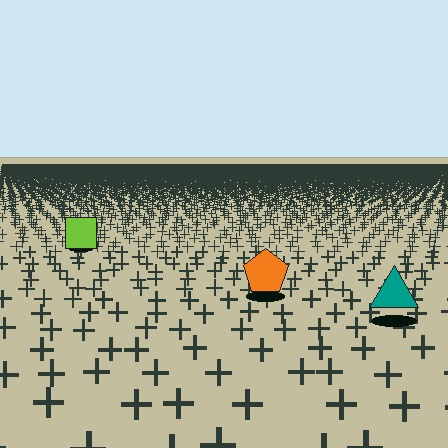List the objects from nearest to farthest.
From nearest to farthest: the teal triangle, the orange pentagon, the lime square.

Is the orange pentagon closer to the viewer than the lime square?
Yes. The orange pentagon is closer — you can tell from the texture gradient: the ground texture is coarser near it.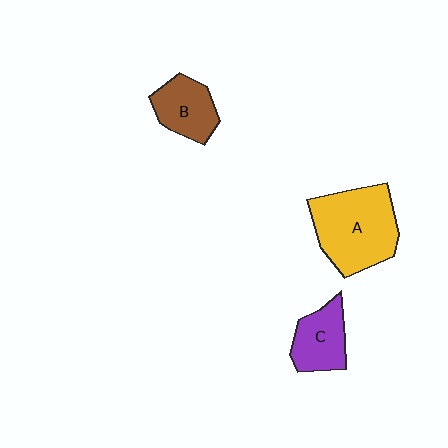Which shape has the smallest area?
Shape C (purple).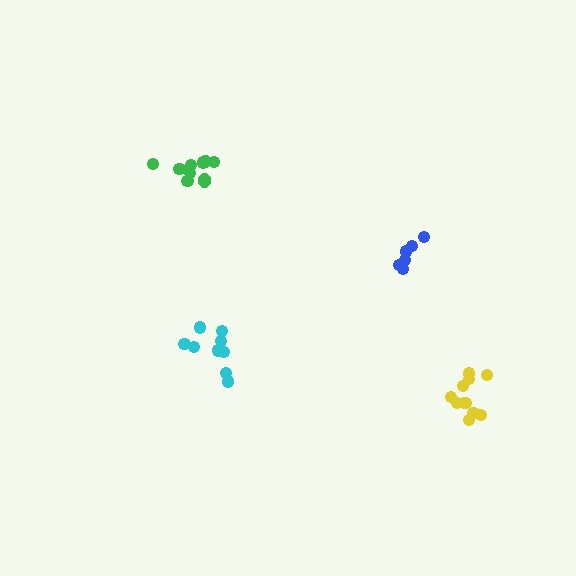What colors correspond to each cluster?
The clusters are colored: blue, green, yellow, cyan.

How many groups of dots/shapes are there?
There are 4 groups.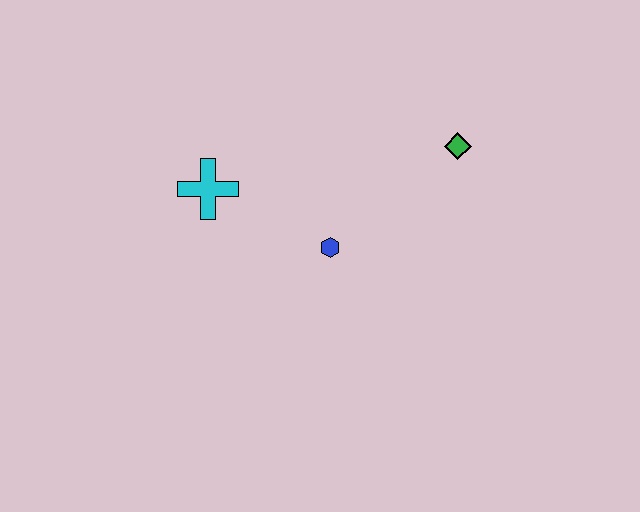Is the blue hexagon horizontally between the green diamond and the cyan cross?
Yes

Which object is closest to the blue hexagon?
The cyan cross is closest to the blue hexagon.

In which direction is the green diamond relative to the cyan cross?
The green diamond is to the right of the cyan cross.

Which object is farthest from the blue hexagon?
The green diamond is farthest from the blue hexagon.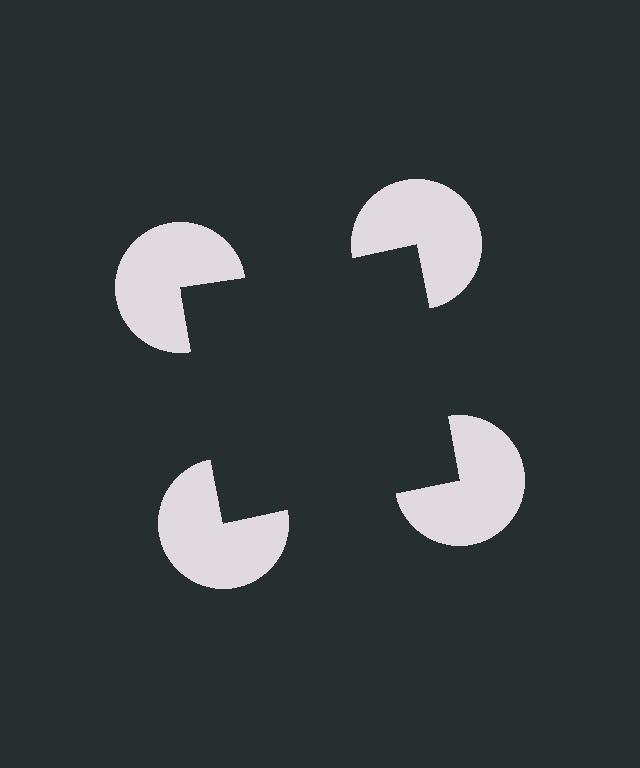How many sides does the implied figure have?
4 sides.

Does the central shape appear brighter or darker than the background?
It typically appears slightly darker than the background, even though no actual brightness change is drawn.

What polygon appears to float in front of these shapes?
An illusory square — its edges are inferred from the aligned wedge cuts in the pac-man discs, not physically drawn.